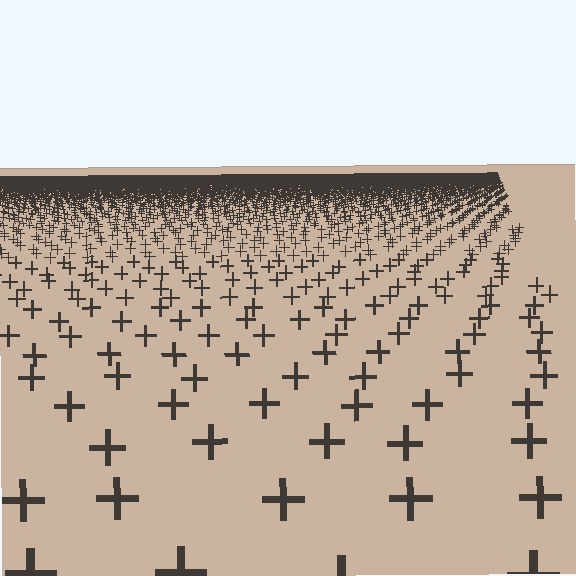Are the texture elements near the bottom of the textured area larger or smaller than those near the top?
Larger. Near the bottom, elements are closer to the viewer and appear at a bigger on-screen size.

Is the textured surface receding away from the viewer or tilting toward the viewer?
The surface is receding away from the viewer. Texture elements get smaller and denser toward the top.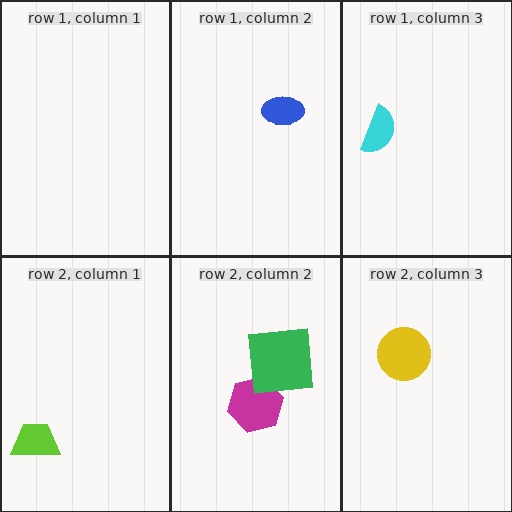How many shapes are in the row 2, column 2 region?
2.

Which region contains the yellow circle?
The row 2, column 3 region.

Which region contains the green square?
The row 2, column 2 region.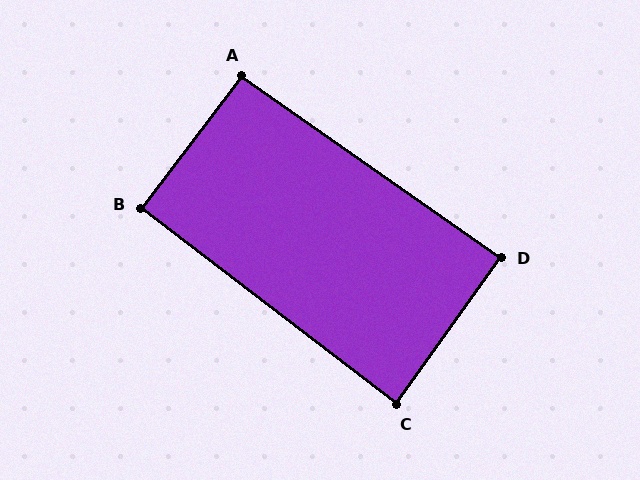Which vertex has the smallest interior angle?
C, at approximately 88 degrees.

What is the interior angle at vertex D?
Approximately 90 degrees (approximately right).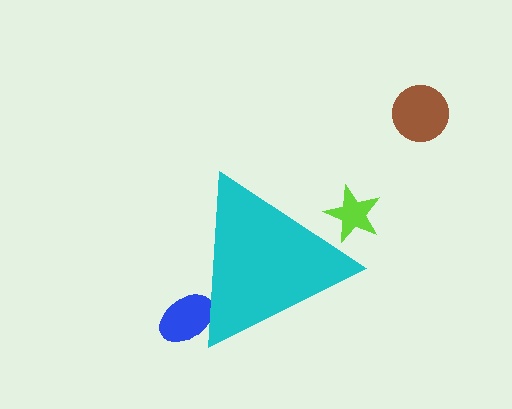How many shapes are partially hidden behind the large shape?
2 shapes are partially hidden.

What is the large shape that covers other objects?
A cyan triangle.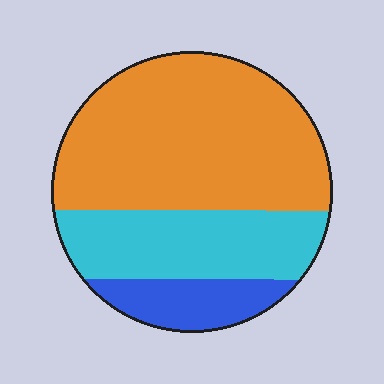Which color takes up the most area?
Orange, at roughly 60%.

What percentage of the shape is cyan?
Cyan covers roughly 30% of the shape.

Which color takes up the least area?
Blue, at roughly 15%.